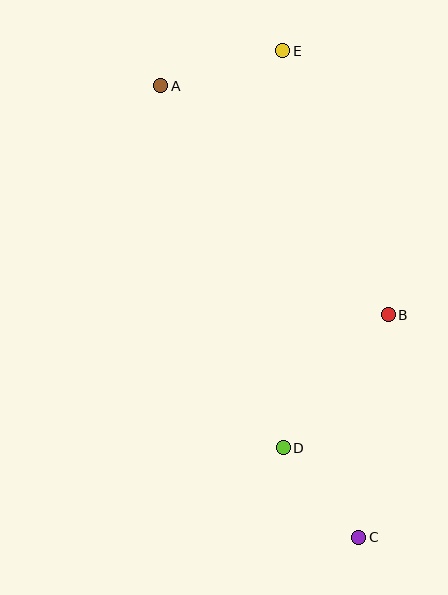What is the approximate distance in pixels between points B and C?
The distance between B and C is approximately 224 pixels.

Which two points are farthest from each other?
Points A and C are farthest from each other.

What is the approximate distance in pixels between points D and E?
The distance between D and E is approximately 397 pixels.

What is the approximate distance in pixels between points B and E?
The distance between B and E is approximately 284 pixels.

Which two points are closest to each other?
Points C and D are closest to each other.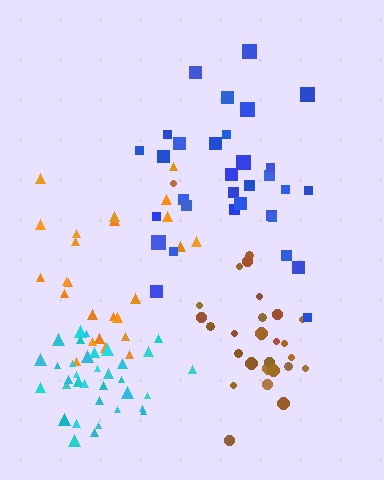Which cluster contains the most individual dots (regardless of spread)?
Cyan (35).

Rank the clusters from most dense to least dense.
cyan, brown, blue, orange.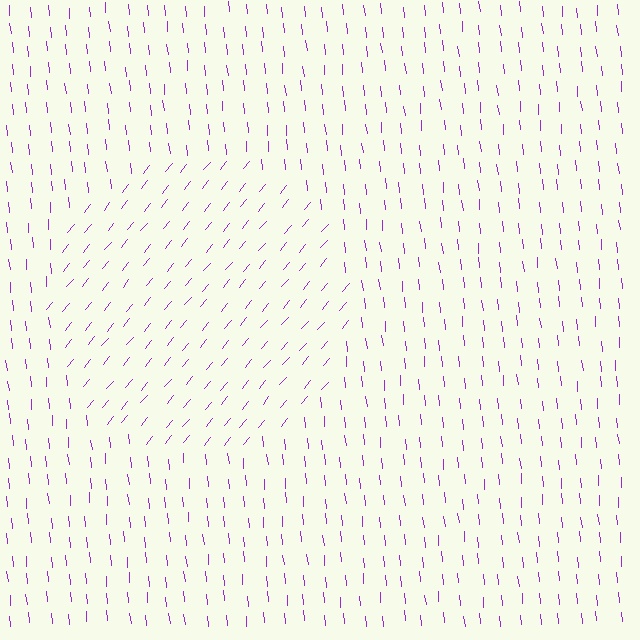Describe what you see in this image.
The image is filled with small purple line segments. A circle region in the image has lines oriented differently from the surrounding lines, creating a visible texture boundary.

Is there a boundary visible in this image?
Yes, there is a texture boundary formed by a change in line orientation.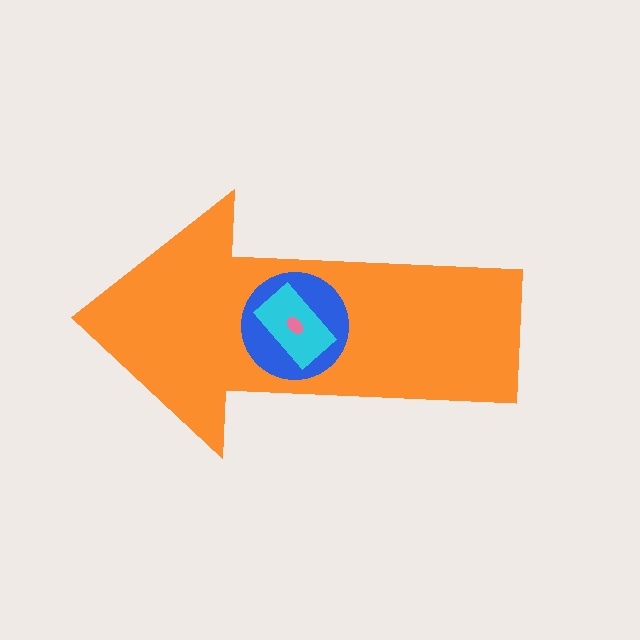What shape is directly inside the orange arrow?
The blue circle.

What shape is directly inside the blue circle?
The cyan rectangle.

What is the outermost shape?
The orange arrow.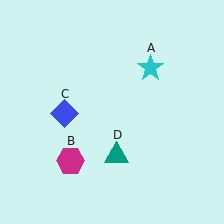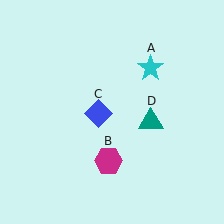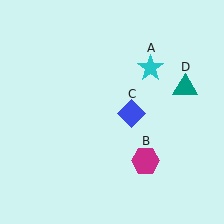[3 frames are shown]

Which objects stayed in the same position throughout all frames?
Cyan star (object A) remained stationary.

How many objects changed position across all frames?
3 objects changed position: magenta hexagon (object B), blue diamond (object C), teal triangle (object D).